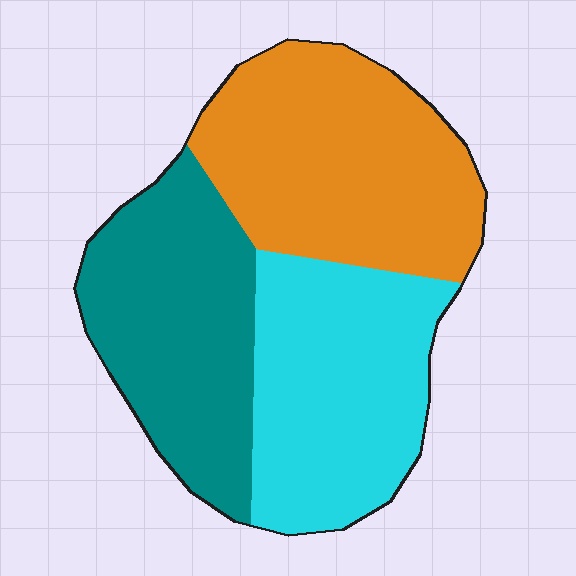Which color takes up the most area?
Orange, at roughly 35%.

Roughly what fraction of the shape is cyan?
Cyan covers around 30% of the shape.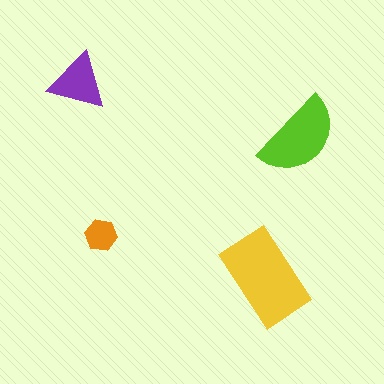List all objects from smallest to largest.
The orange hexagon, the purple triangle, the lime semicircle, the yellow rectangle.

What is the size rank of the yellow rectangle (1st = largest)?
1st.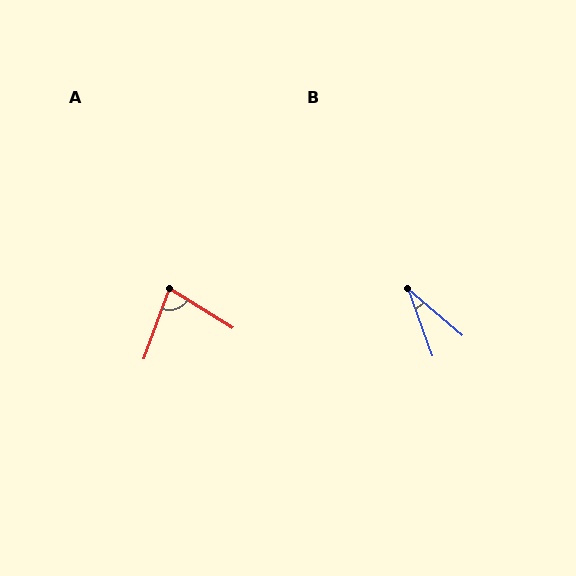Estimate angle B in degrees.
Approximately 30 degrees.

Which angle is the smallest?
B, at approximately 30 degrees.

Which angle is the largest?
A, at approximately 78 degrees.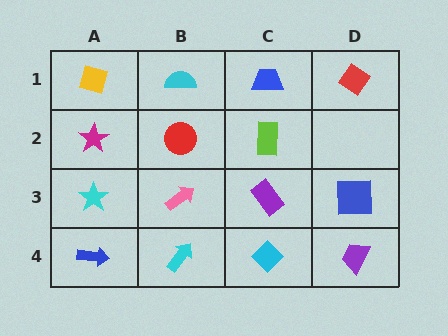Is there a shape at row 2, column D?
No, that cell is empty.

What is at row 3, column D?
A blue square.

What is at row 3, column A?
A cyan star.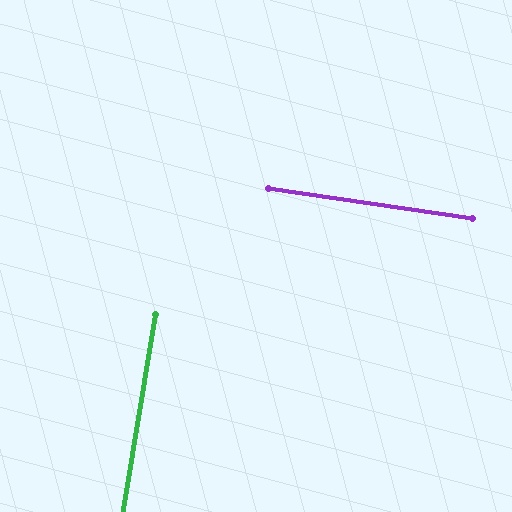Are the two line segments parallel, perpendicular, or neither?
Perpendicular — they meet at approximately 89°.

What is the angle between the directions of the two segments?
Approximately 89 degrees.